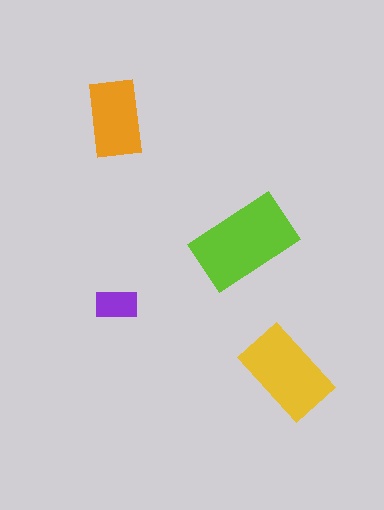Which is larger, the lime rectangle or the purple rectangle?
The lime one.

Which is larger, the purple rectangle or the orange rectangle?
The orange one.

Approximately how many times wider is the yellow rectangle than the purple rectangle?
About 2 times wider.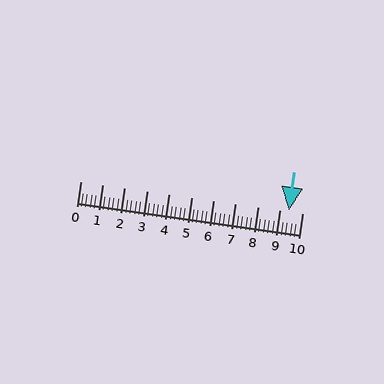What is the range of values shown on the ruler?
The ruler shows values from 0 to 10.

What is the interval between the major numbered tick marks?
The major tick marks are spaced 1 units apart.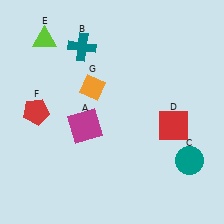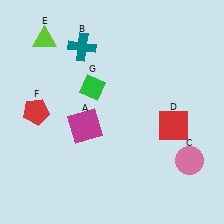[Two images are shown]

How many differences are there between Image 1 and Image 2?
There are 2 differences between the two images.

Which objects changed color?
C changed from teal to pink. G changed from orange to green.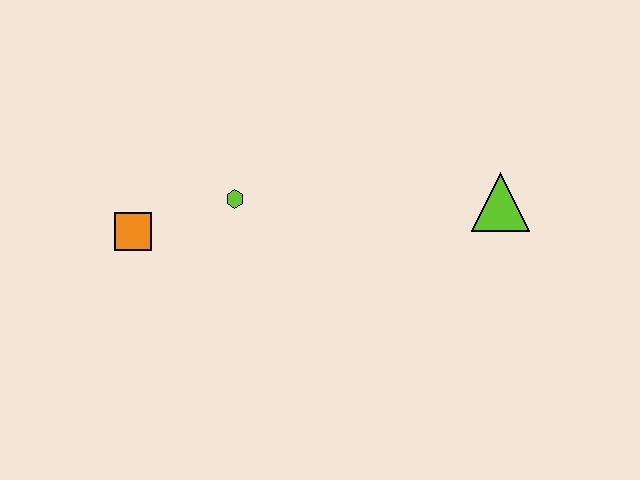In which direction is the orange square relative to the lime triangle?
The orange square is to the left of the lime triangle.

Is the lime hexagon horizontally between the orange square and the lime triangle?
Yes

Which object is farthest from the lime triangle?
The orange square is farthest from the lime triangle.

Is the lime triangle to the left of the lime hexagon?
No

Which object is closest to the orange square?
The lime hexagon is closest to the orange square.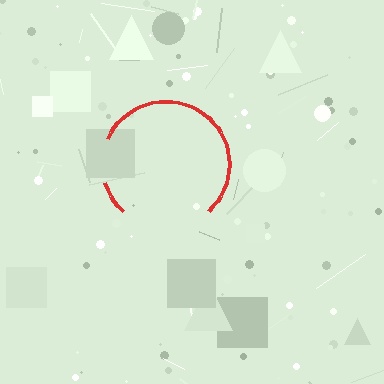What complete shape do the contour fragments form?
The contour fragments form a circle.